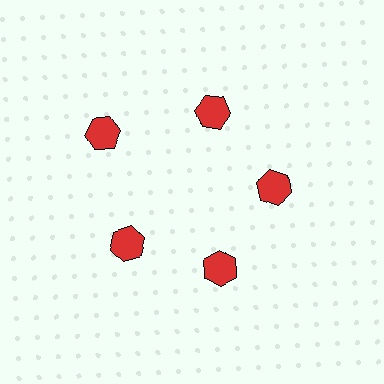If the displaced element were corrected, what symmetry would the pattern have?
It would have 5-fold rotational symmetry — the pattern would map onto itself every 72 degrees.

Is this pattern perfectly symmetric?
No. The 5 red hexagons are arranged in a ring, but one element near the 10 o'clock position is pushed outward from the center, breaking the 5-fold rotational symmetry.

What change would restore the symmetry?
The symmetry would be restored by moving it inward, back onto the ring so that all 5 hexagons sit at equal angles and equal distance from the center.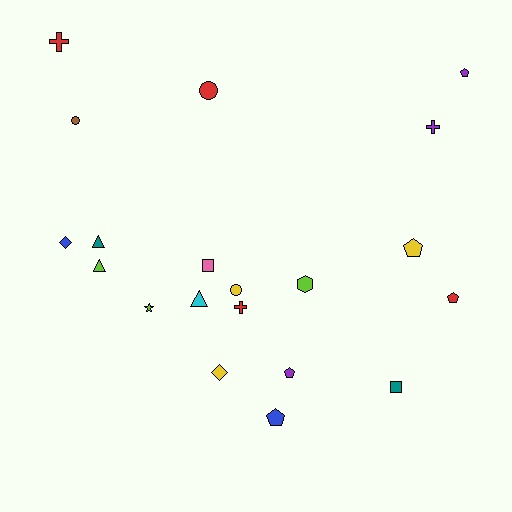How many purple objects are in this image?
There are 3 purple objects.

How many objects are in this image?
There are 20 objects.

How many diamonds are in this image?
There are 2 diamonds.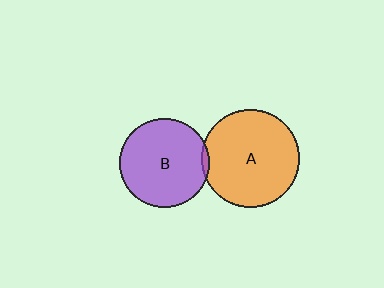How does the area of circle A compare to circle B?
Approximately 1.2 times.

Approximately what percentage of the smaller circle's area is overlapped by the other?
Approximately 5%.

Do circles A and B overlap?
Yes.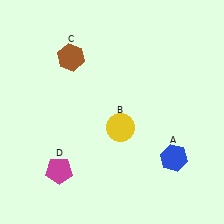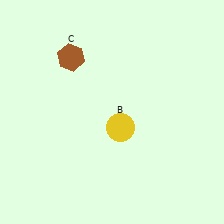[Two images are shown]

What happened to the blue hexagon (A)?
The blue hexagon (A) was removed in Image 2. It was in the bottom-right area of Image 1.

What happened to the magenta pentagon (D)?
The magenta pentagon (D) was removed in Image 2. It was in the bottom-left area of Image 1.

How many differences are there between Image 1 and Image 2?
There are 2 differences between the two images.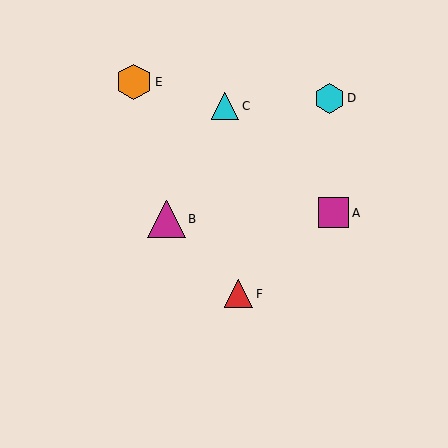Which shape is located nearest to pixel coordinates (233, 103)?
The cyan triangle (labeled C) at (225, 106) is nearest to that location.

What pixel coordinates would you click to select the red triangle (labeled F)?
Click at (239, 294) to select the red triangle F.